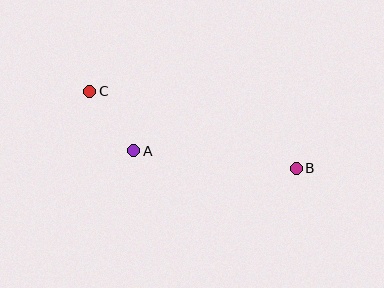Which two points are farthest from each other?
Points B and C are farthest from each other.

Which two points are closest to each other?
Points A and C are closest to each other.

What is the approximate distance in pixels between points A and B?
The distance between A and B is approximately 163 pixels.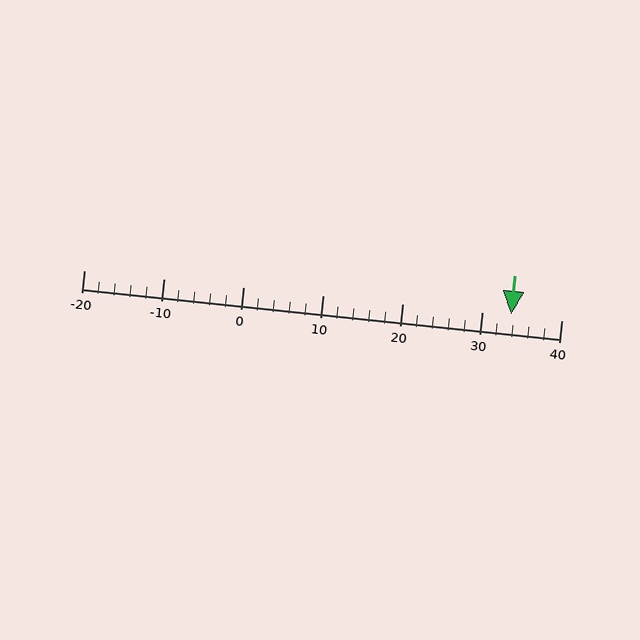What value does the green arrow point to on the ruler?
The green arrow points to approximately 34.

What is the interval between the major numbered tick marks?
The major tick marks are spaced 10 units apart.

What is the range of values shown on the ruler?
The ruler shows values from -20 to 40.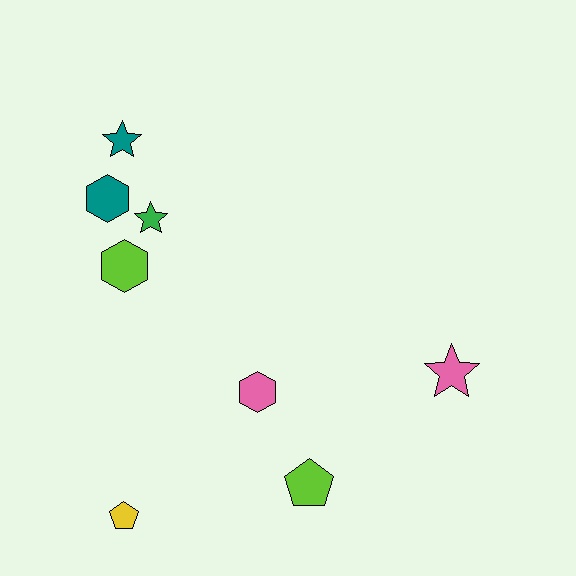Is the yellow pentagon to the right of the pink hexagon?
No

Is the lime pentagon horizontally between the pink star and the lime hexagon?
Yes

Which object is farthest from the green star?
The pink star is farthest from the green star.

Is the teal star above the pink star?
Yes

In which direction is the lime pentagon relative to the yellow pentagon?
The lime pentagon is to the right of the yellow pentagon.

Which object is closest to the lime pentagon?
The pink hexagon is closest to the lime pentagon.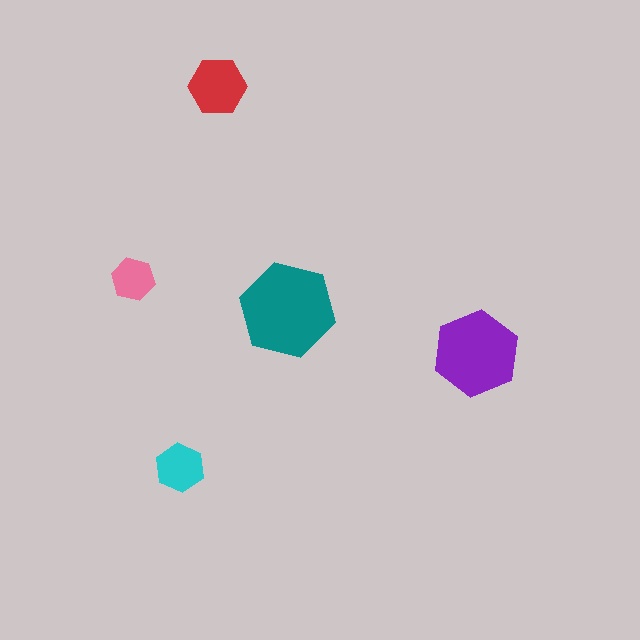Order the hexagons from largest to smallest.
the teal one, the purple one, the red one, the cyan one, the pink one.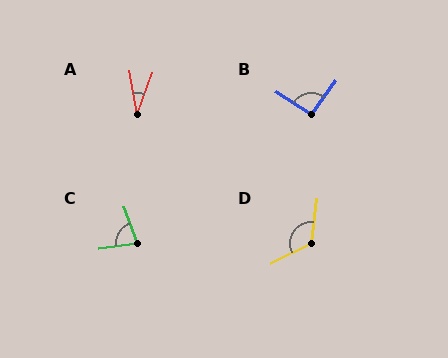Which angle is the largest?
D, at approximately 123 degrees.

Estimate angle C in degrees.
Approximately 78 degrees.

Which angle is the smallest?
A, at approximately 30 degrees.